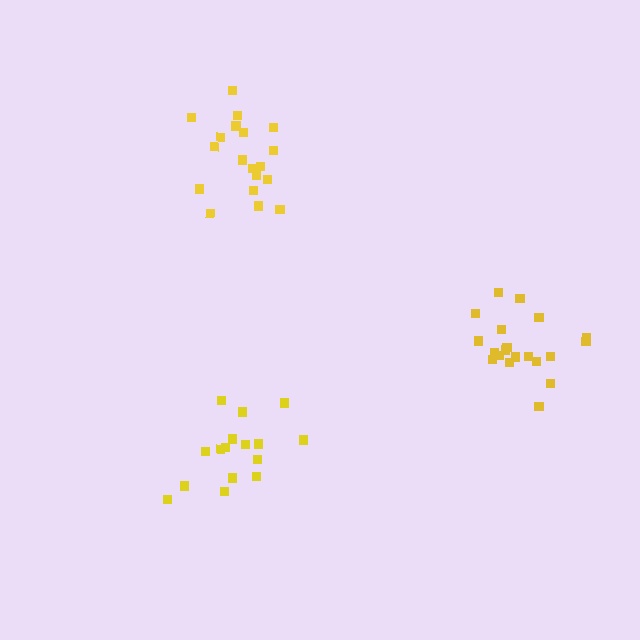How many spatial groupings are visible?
There are 3 spatial groupings.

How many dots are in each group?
Group 1: 20 dots, Group 2: 16 dots, Group 3: 19 dots (55 total).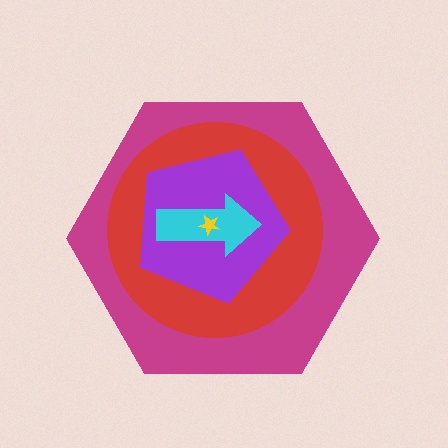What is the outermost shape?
The magenta hexagon.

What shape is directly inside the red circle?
The purple pentagon.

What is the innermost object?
The yellow star.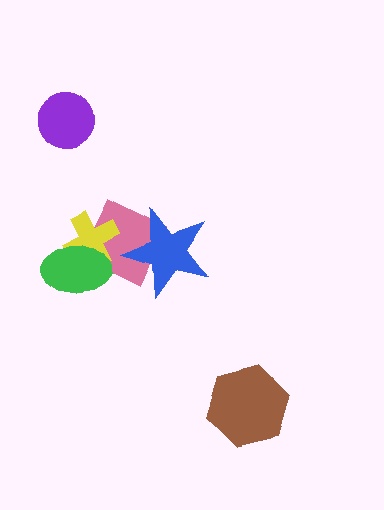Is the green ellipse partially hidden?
No, no other shape covers it.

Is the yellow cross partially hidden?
Yes, it is partially covered by another shape.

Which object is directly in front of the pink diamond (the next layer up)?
The yellow cross is directly in front of the pink diamond.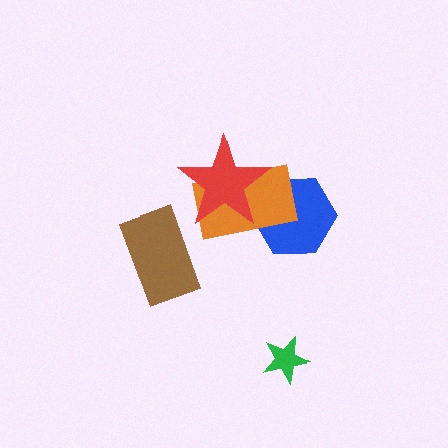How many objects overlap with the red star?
2 objects overlap with the red star.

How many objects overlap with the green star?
0 objects overlap with the green star.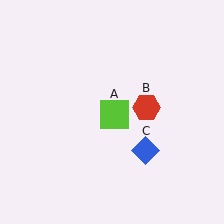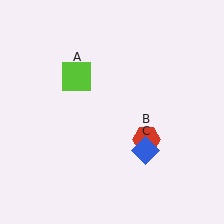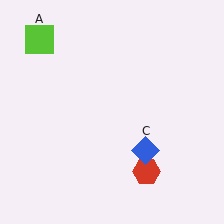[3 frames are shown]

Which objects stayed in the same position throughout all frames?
Blue diamond (object C) remained stationary.